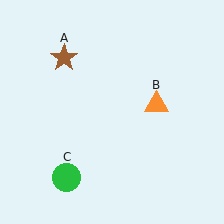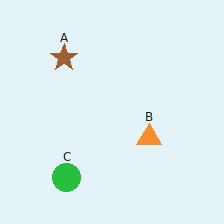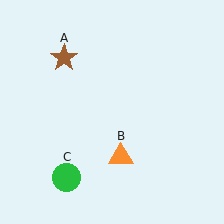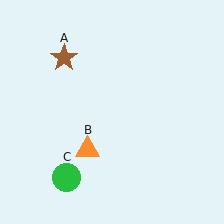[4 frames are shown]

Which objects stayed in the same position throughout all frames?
Brown star (object A) and green circle (object C) remained stationary.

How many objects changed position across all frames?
1 object changed position: orange triangle (object B).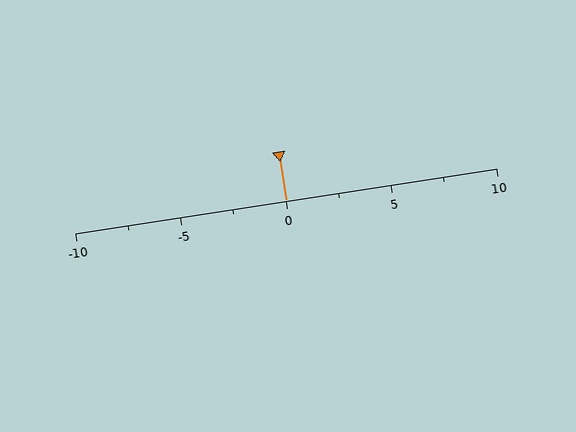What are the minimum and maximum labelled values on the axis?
The axis runs from -10 to 10.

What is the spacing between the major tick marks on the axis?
The major ticks are spaced 5 apart.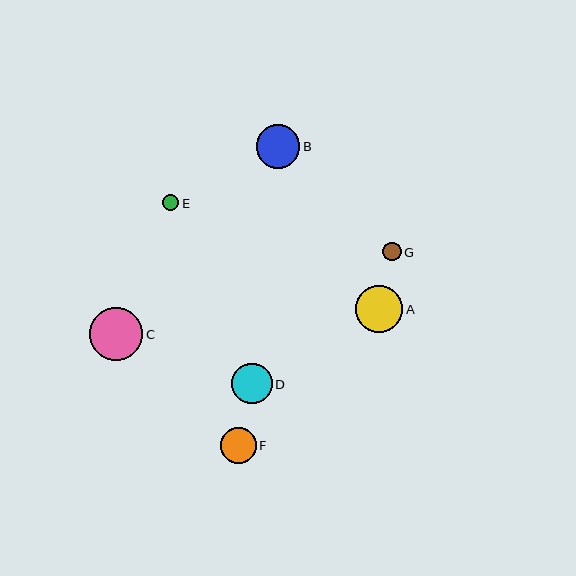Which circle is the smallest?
Circle E is the smallest with a size of approximately 16 pixels.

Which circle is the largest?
Circle C is the largest with a size of approximately 53 pixels.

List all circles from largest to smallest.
From largest to smallest: C, A, B, D, F, G, E.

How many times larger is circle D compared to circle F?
Circle D is approximately 1.1 times the size of circle F.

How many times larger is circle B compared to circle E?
Circle B is approximately 2.7 times the size of circle E.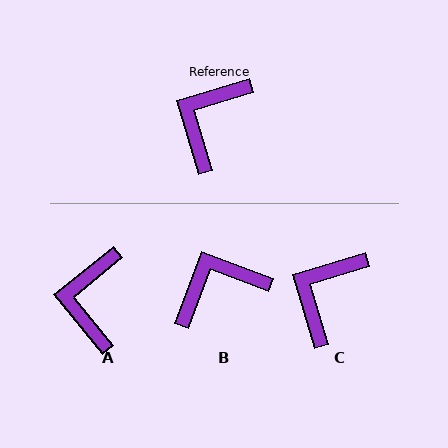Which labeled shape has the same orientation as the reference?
C.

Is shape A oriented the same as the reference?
No, it is off by about 22 degrees.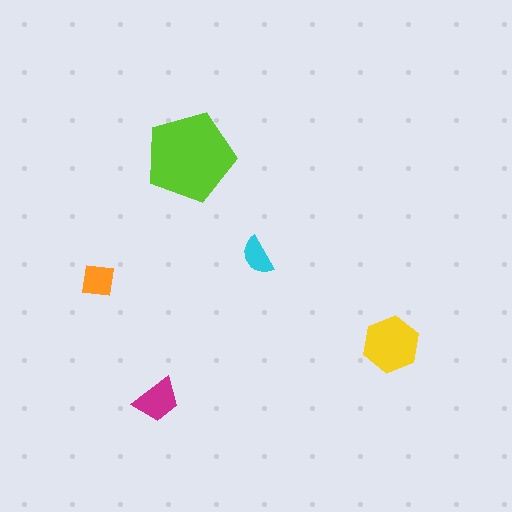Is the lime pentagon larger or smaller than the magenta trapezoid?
Larger.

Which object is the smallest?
The cyan semicircle.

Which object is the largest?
The lime pentagon.